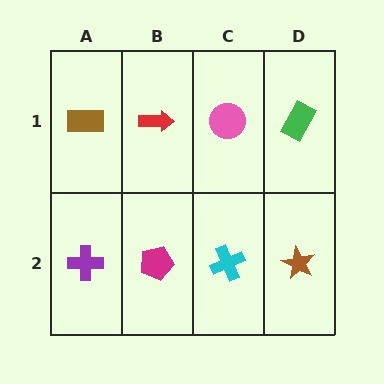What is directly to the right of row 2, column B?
A cyan cross.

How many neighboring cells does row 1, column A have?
2.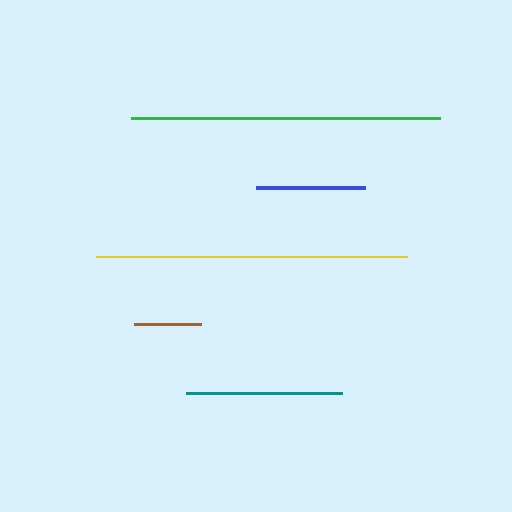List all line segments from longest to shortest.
From longest to shortest: yellow, green, teal, blue, brown.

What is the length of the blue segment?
The blue segment is approximately 109 pixels long.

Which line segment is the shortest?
The brown line is the shortest at approximately 67 pixels.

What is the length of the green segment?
The green segment is approximately 310 pixels long.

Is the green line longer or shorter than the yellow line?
The yellow line is longer than the green line.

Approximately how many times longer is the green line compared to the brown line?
The green line is approximately 4.6 times the length of the brown line.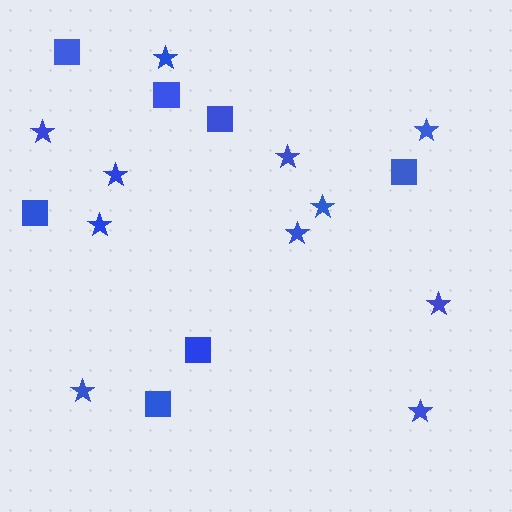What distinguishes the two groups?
There are 2 groups: one group of stars (11) and one group of squares (7).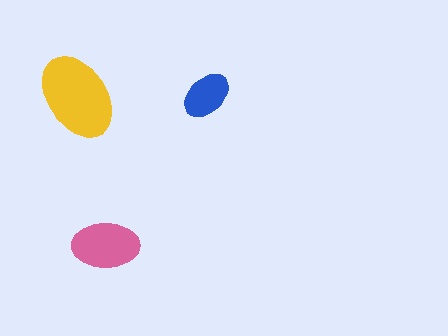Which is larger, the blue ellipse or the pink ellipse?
The pink one.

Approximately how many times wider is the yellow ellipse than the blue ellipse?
About 1.5 times wider.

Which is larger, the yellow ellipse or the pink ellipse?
The yellow one.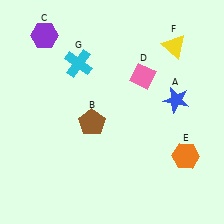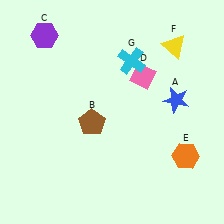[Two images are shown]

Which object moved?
The cyan cross (G) moved right.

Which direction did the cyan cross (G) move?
The cyan cross (G) moved right.